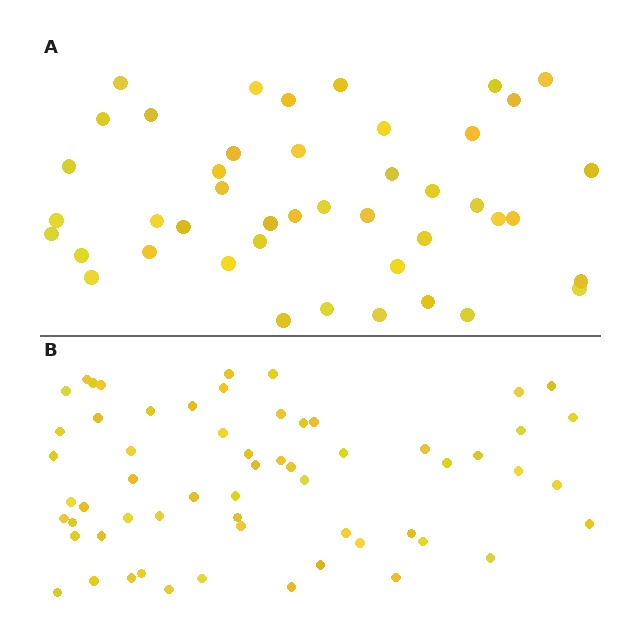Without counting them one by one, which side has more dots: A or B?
Region B (the bottom region) has more dots.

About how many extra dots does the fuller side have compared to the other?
Region B has approximately 15 more dots than region A.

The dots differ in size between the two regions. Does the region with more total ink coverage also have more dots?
No. Region A has more total ink coverage because its dots are larger, but region B actually contains more individual dots. Total area can be misleading — the number of items is what matters here.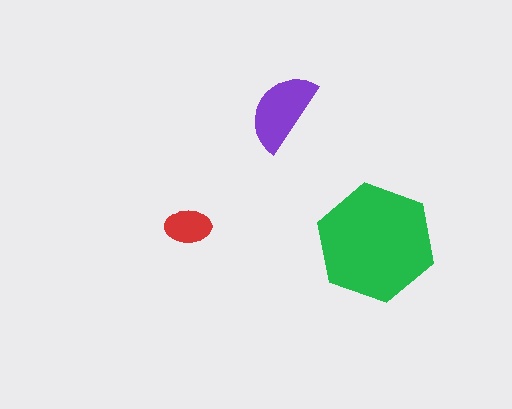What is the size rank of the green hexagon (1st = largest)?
1st.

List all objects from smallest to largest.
The red ellipse, the purple semicircle, the green hexagon.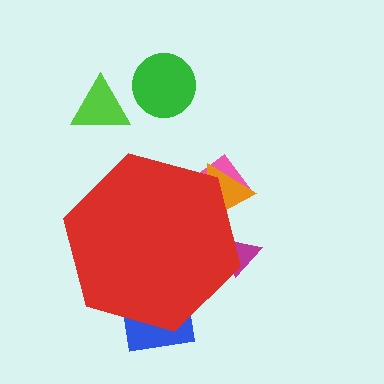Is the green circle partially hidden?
No, the green circle is fully visible.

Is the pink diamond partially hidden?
Yes, the pink diamond is partially hidden behind the red hexagon.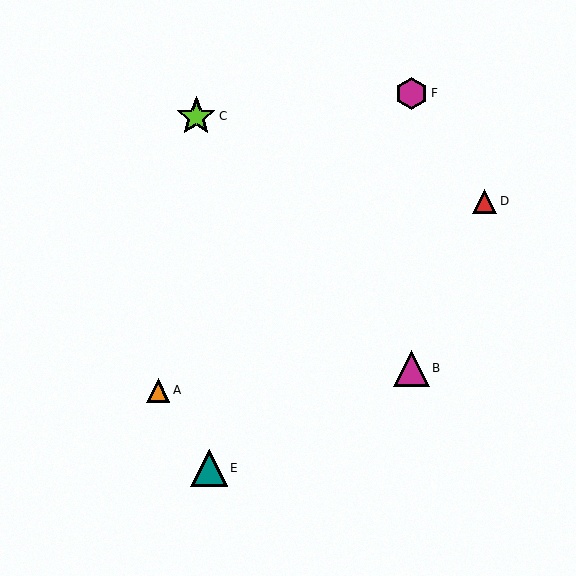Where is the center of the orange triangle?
The center of the orange triangle is at (158, 390).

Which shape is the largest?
The lime star (labeled C) is the largest.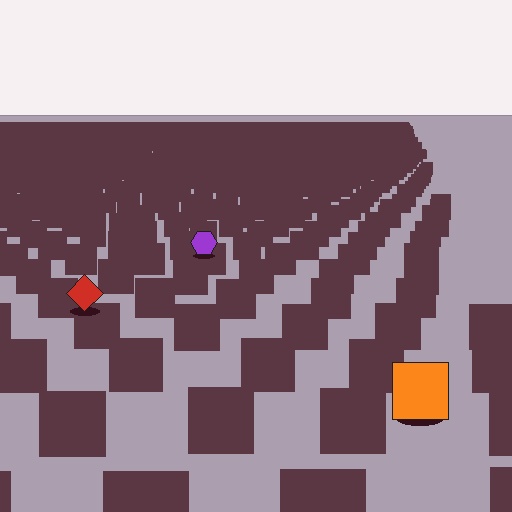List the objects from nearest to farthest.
From nearest to farthest: the orange square, the red diamond, the purple hexagon.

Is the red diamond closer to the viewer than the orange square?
No. The orange square is closer — you can tell from the texture gradient: the ground texture is coarser near it.